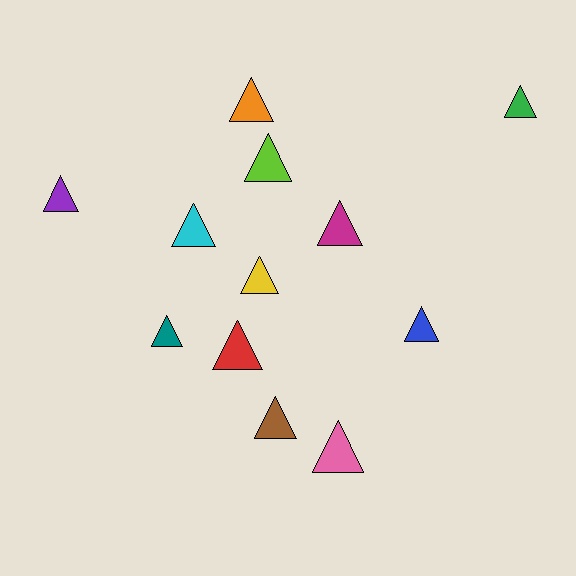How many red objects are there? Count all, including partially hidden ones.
There is 1 red object.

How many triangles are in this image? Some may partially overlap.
There are 12 triangles.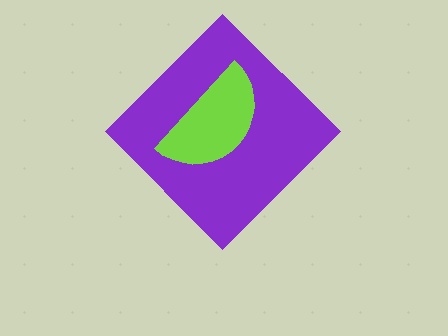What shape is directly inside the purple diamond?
The lime semicircle.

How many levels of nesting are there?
2.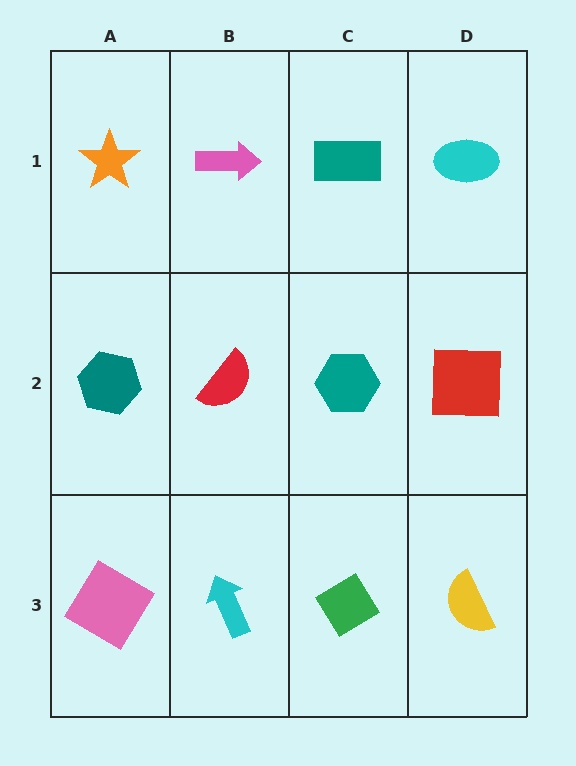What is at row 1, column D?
A cyan ellipse.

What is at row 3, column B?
A cyan arrow.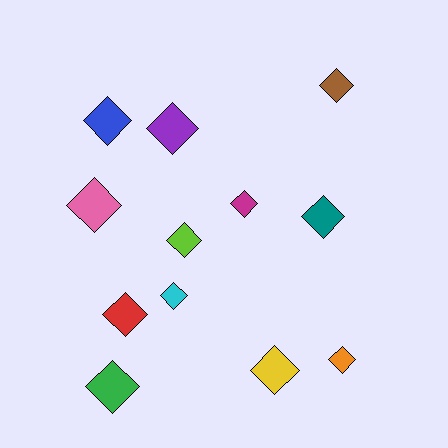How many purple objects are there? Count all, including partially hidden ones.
There is 1 purple object.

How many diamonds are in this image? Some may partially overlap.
There are 12 diamonds.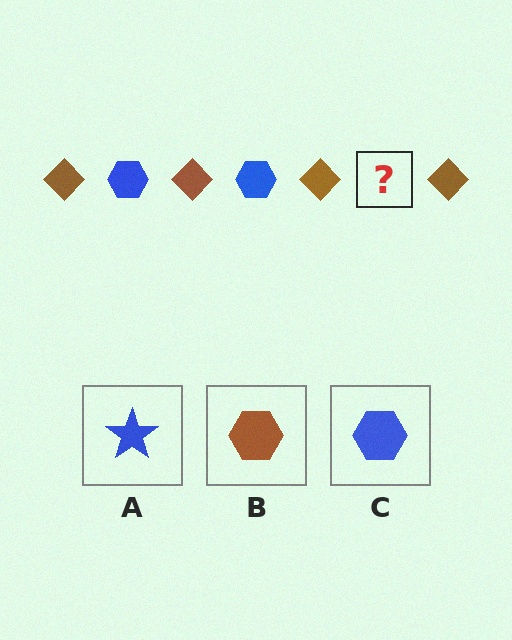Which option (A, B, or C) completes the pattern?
C.